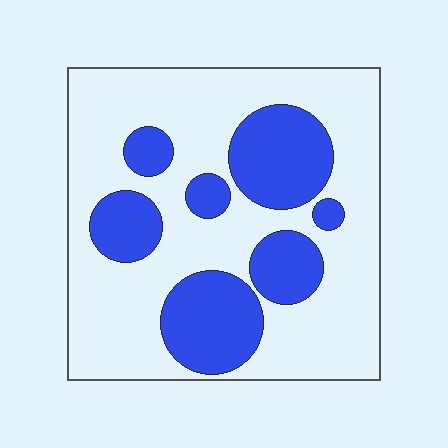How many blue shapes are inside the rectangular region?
7.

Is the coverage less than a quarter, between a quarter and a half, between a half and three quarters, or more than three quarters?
Between a quarter and a half.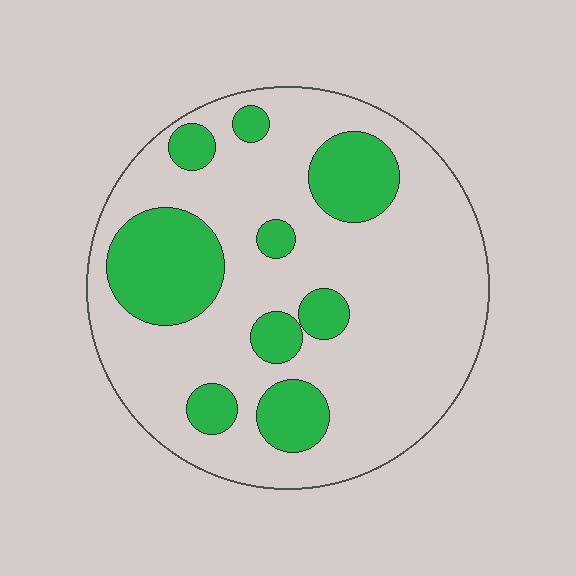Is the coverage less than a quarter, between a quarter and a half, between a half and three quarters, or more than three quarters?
Between a quarter and a half.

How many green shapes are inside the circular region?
9.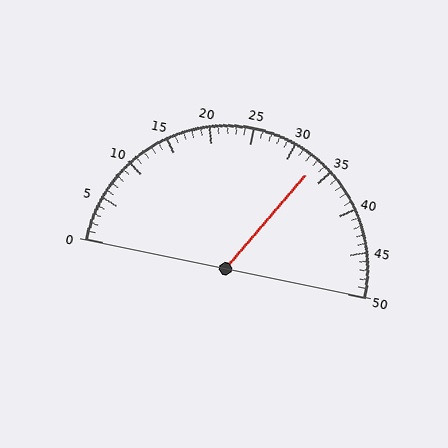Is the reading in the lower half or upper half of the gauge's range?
The reading is in the upper half of the range (0 to 50).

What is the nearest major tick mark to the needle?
The nearest major tick mark is 35.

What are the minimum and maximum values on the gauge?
The gauge ranges from 0 to 50.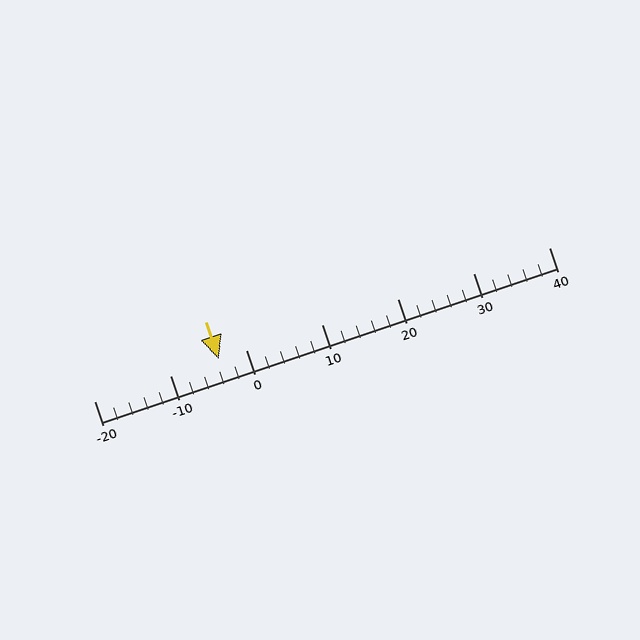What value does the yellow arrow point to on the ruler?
The yellow arrow points to approximately -4.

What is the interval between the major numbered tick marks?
The major tick marks are spaced 10 units apart.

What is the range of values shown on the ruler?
The ruler shows values from -20 to 40.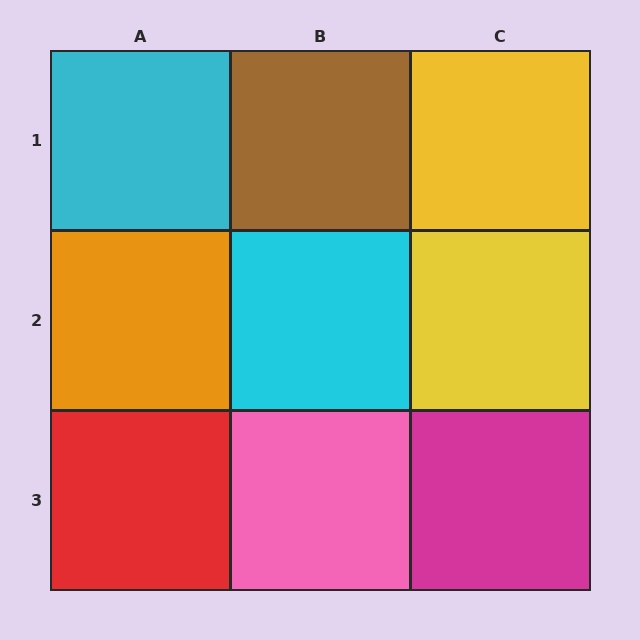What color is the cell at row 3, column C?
Magenta.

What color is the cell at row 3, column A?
Red.